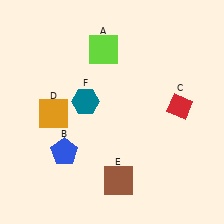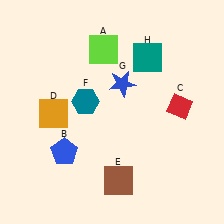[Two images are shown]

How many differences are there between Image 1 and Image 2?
There are 2 differences between the two images.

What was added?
A blue star (G), a teal square (H) were added in Image 2.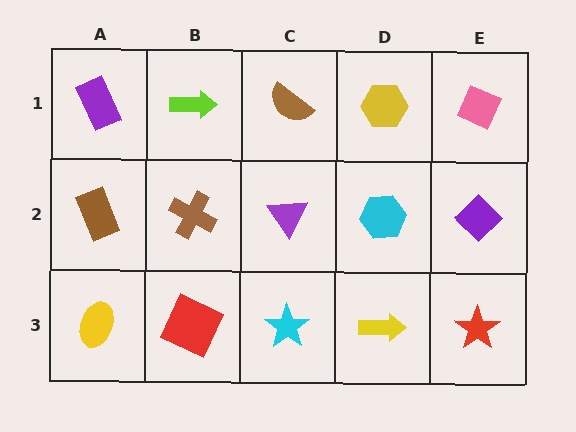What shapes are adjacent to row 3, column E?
A purple diamond (row 2, column E), a yellow arrow (row 3, column D).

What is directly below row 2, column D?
A yellow arrow.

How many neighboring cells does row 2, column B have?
4.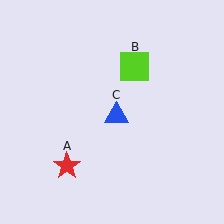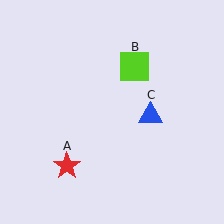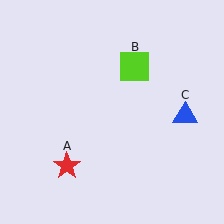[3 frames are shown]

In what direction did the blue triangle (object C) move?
The blue triangle (object C) moved right.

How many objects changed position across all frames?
1 object changed position: blue triangle (object C).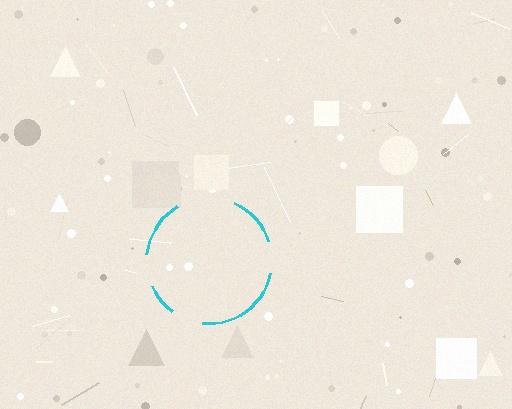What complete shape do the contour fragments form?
The contour fragments form a circle.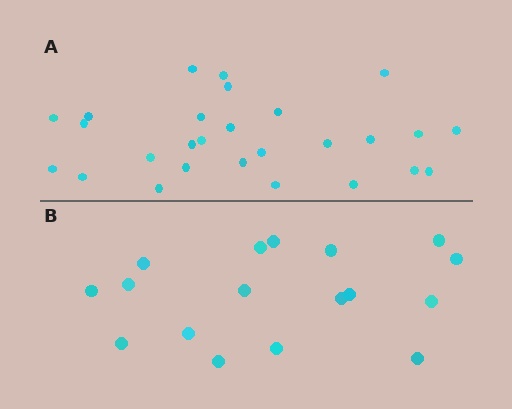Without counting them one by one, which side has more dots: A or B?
Region A (the top region) has more dots.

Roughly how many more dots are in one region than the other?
Region A has roughly 10 or so more dots than region B.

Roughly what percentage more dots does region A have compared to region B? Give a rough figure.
About 60% more.